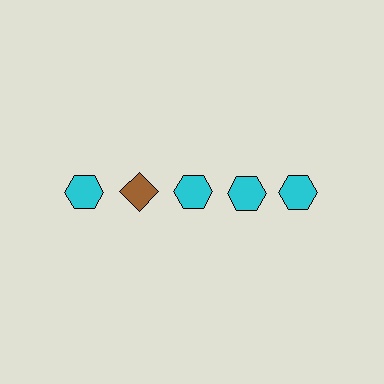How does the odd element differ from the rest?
It differs in both color (brown instead of cyan) and shape (diamond instead of hexagon).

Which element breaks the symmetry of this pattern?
The brown diamond in the top row, second from left column breaks the symmetry. All other shapes are cyan hexagons.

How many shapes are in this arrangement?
There are 5 shapes arranged in a grid pattern.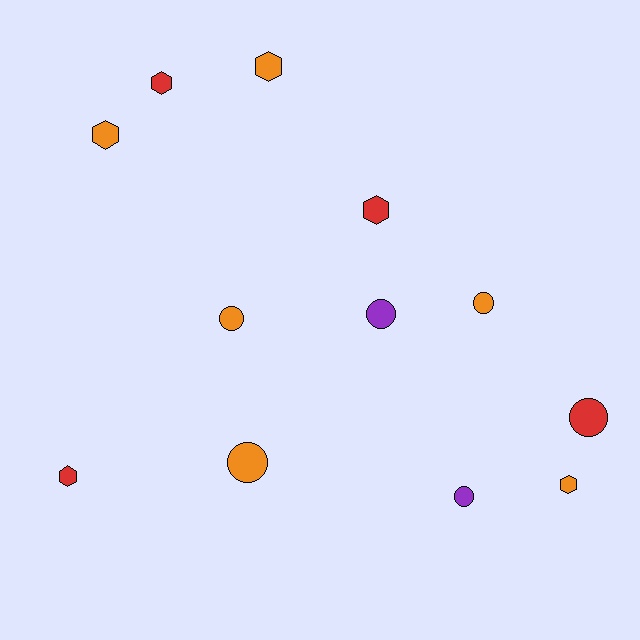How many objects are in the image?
There are 12 objects.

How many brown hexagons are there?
There are no brown hexagons.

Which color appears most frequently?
Orange, with 6 objects.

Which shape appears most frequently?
Circle, with 6 objects.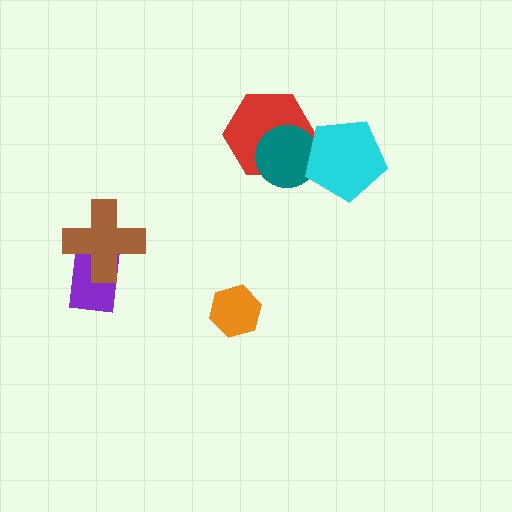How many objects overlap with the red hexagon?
2 objects overlap with the red hexagon.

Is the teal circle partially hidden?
Yes, it is partially covered by another shape.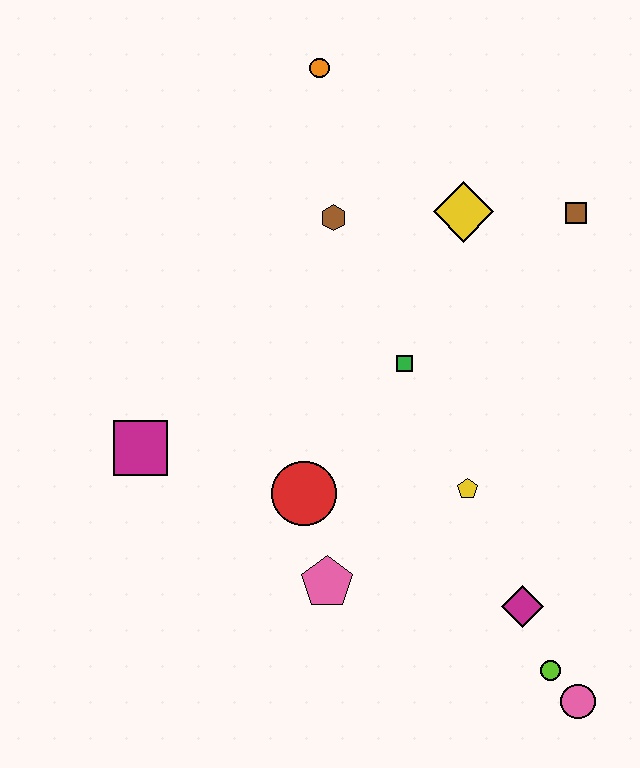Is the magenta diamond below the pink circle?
No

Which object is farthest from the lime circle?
The orange circle is farthest from the lime circle.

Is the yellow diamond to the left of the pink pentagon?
No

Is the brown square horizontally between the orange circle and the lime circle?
No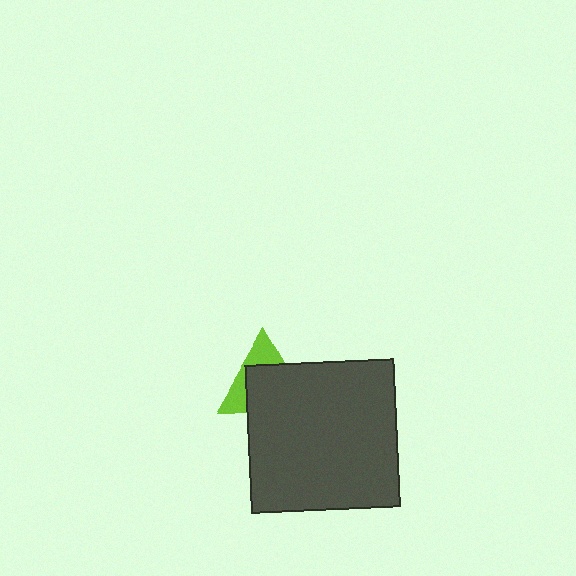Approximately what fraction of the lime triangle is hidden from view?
Roughly 62% of the lime triangle is hidden behind the dark gray square.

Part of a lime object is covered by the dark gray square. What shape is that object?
It is a triangle.